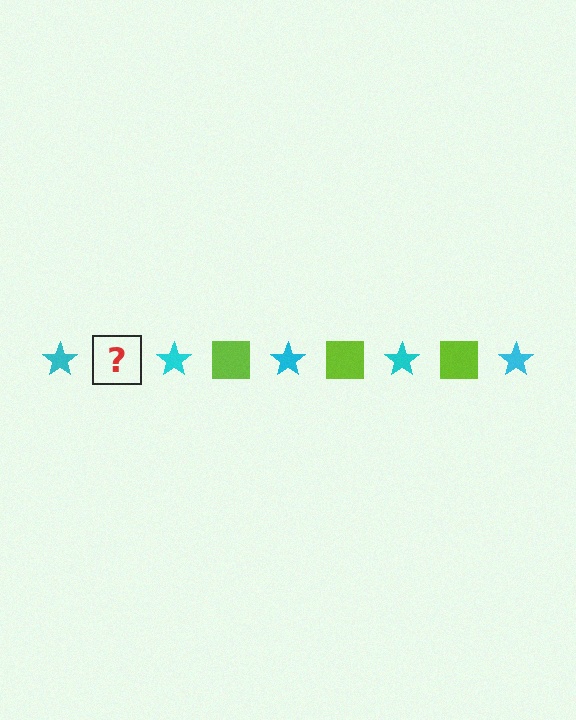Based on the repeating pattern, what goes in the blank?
The blank should be a lime square.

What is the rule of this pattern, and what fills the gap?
The rule is that the pattern alternates between cyan star and lime square. The gap should be filled with a lime square.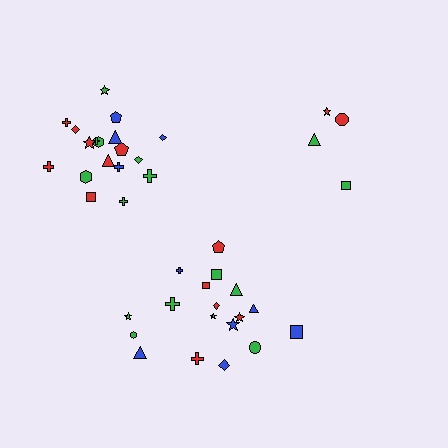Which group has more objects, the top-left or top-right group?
The top-left group.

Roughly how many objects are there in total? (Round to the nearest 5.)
Roughly 40 objects in total.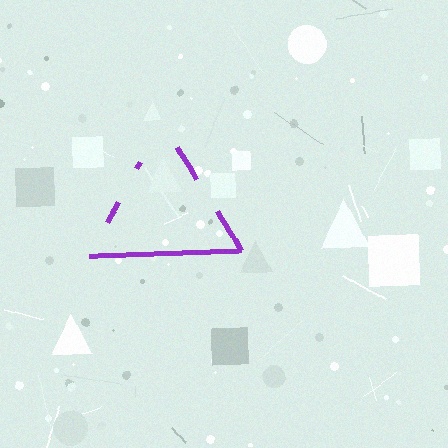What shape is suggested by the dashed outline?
The dashed outline suggests a triangle.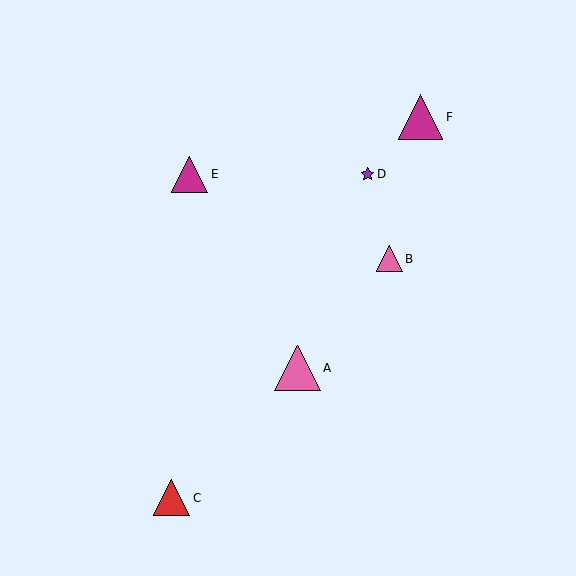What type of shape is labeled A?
Shape A is a pink triangle.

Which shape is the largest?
The pink triangle (labeled A) is the largest.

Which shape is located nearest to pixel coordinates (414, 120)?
The magenta triangle (labeled F) at (421, 117) is nearest to that location.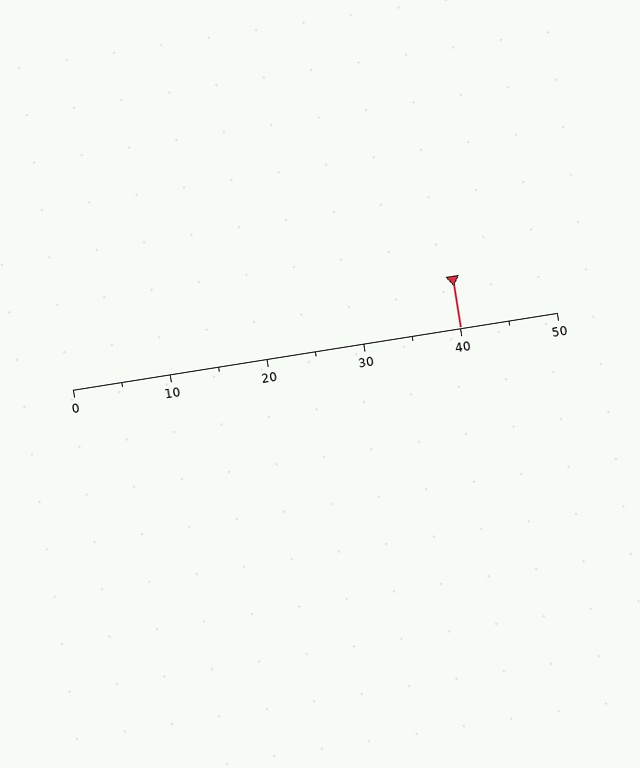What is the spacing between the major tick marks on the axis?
The major ticks are spaced 10 apart.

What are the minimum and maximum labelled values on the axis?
The axis runs from 0 to 50.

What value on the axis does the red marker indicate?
The marker indicates approximately 40.